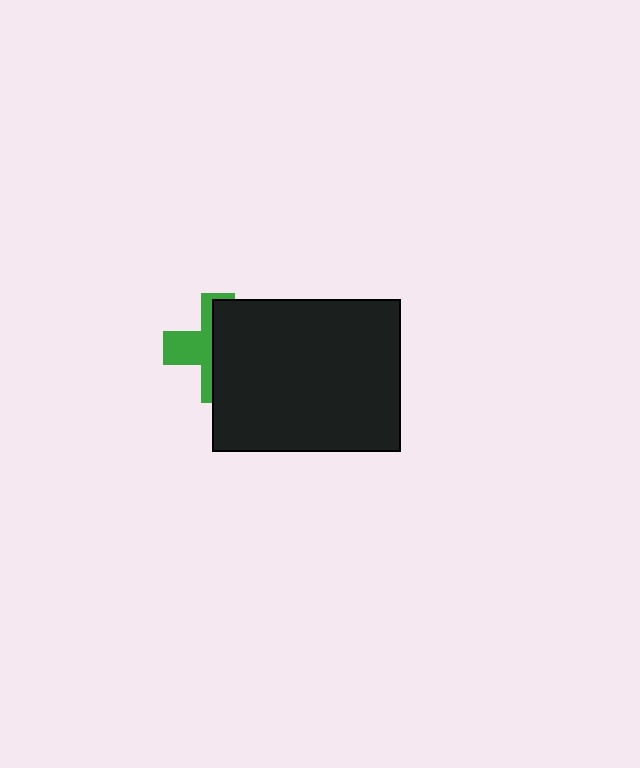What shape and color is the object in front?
The object in front is a black rectangle.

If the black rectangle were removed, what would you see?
You would see the complete green cross.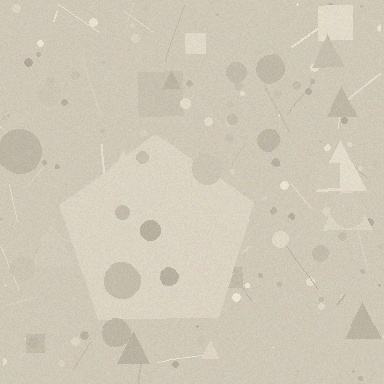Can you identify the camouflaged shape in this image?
The camouflaged shape is a pentagon.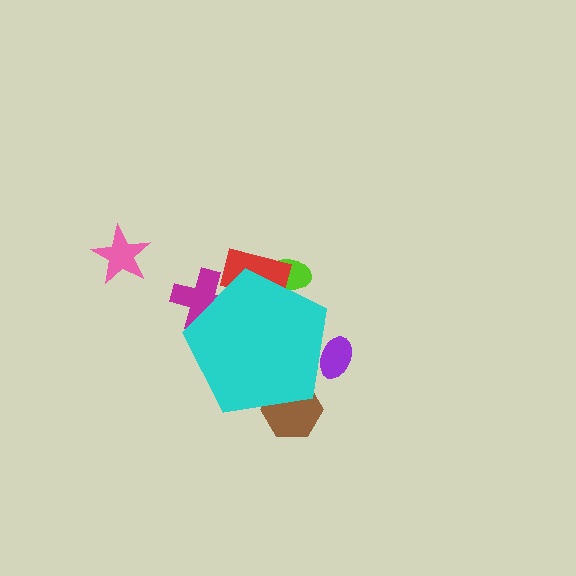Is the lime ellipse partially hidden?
Yes, the lime ellipse is partially hidden behind the cyan pentagon.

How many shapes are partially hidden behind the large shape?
5 shapes are partially hidden.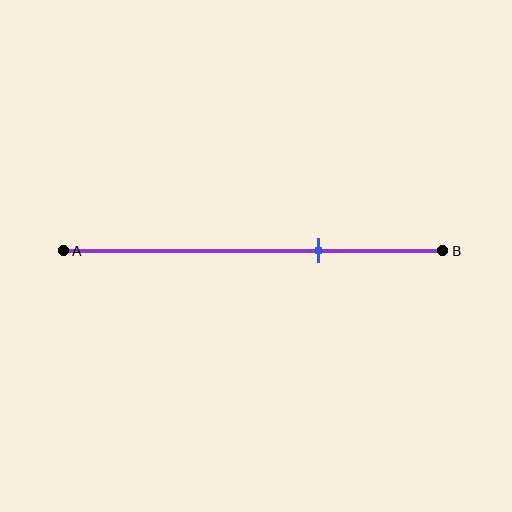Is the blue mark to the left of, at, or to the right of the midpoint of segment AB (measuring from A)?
The blue mark is to the right of the midpoint of segment AB.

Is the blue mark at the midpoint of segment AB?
No, the mark is at about 65% from A, not at the 50% midpoint.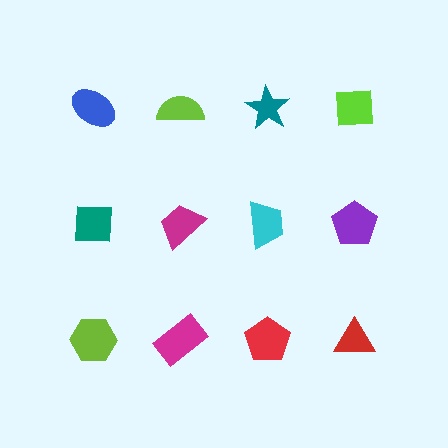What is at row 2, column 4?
A purple pentagon.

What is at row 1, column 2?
A lime semicircle.